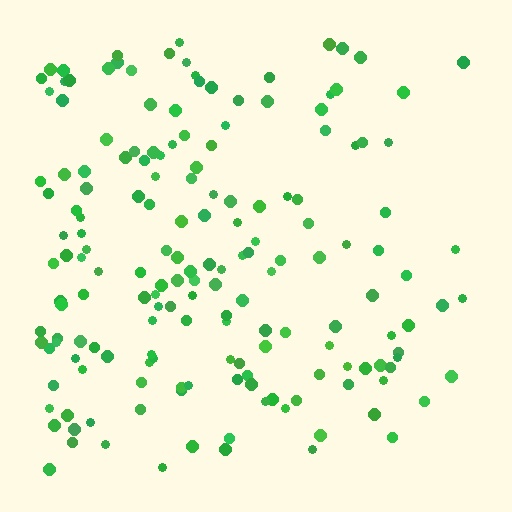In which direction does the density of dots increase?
From right to left, with the left side densest.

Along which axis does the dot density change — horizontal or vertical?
Horizontal.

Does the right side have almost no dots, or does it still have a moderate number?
Still a moderate number, just noticeably fewer than the left.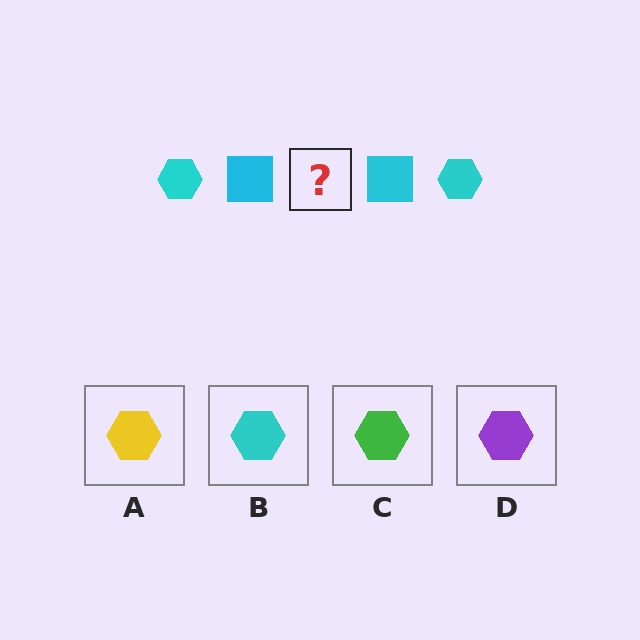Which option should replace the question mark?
Option B.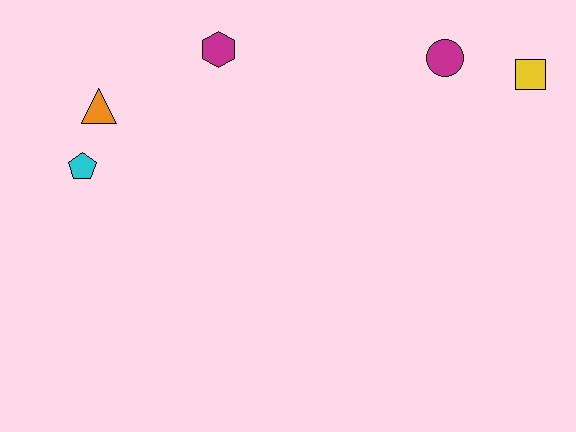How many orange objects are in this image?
There is 1 orange object.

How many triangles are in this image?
There is 1 triangle.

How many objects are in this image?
There are 5 objects.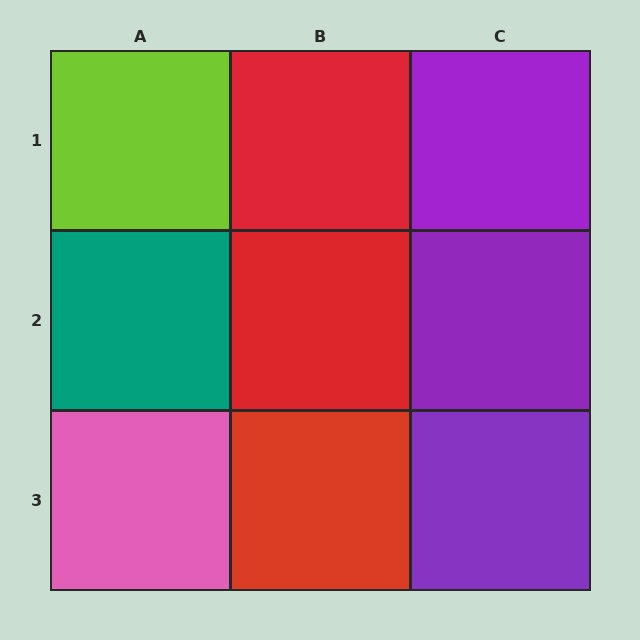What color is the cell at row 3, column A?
Pink.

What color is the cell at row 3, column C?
Purple.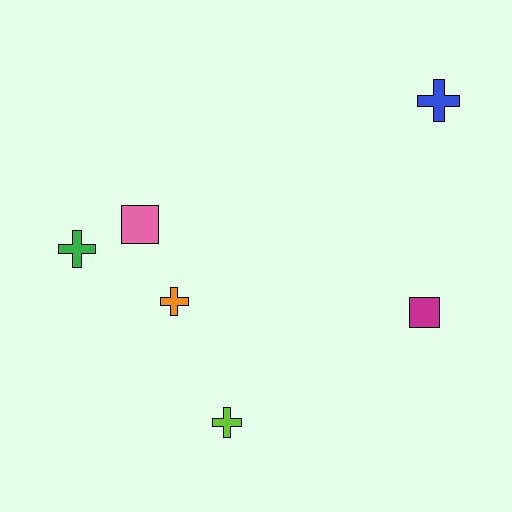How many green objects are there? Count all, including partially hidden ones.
There is 1 green object.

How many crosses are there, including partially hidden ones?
There are 4 crosses.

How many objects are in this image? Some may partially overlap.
There are 6 objects.